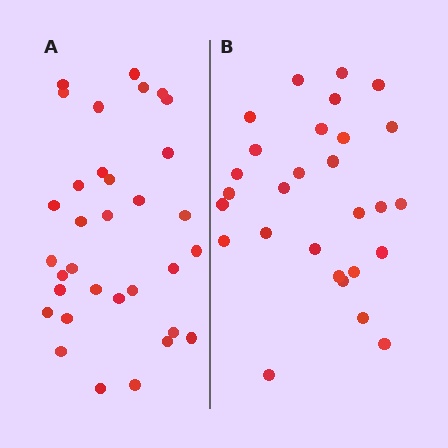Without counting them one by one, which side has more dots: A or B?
Region A (the left region) has more dots.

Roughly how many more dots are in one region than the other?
Region A has about 5 more dots than region B.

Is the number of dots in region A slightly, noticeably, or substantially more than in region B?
Region A has only slightly more — the two regions are fairly close. The ratio is roughly 1.2 to 1.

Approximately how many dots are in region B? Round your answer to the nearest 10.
About 30 dots. (The exact count is 28, which rounds to 30.)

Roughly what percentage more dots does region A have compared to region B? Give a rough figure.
About 20% more.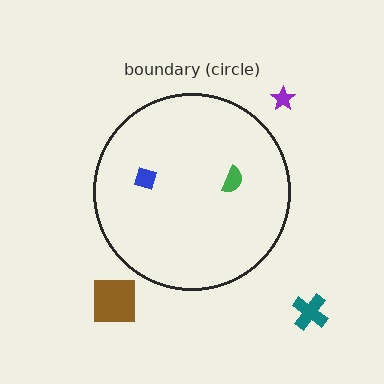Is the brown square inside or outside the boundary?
Outside.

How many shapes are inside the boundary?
2 inside, 3 outside.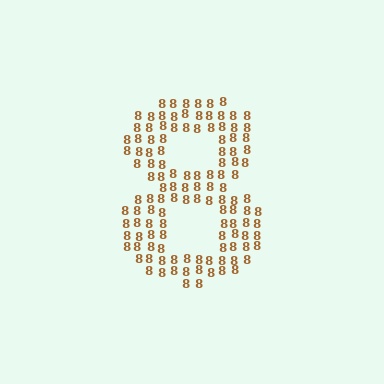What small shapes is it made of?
It is made of small digit 8's.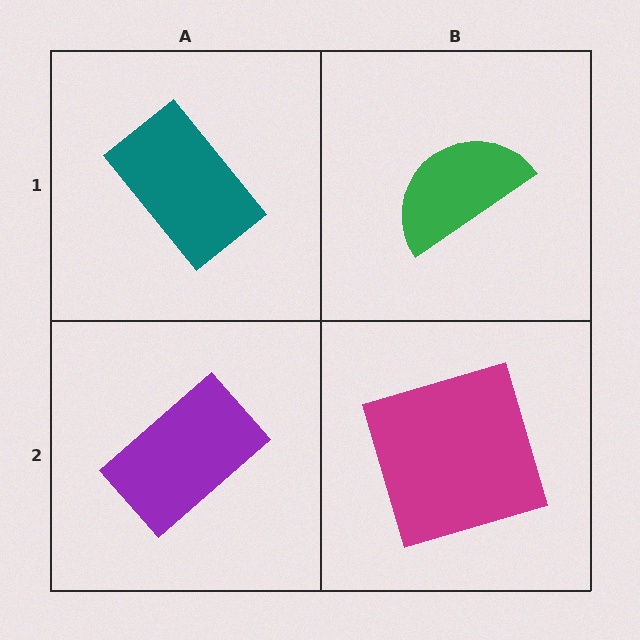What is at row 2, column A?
A purple rectangle.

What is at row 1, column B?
A green semicircle.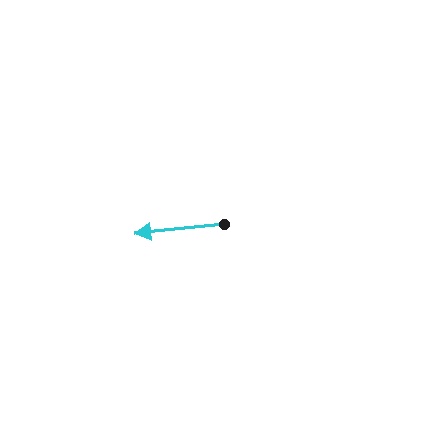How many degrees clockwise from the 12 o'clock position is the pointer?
Approximately 264 degrees.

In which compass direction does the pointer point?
West.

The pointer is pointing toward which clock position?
Roughly 9 o'clock.